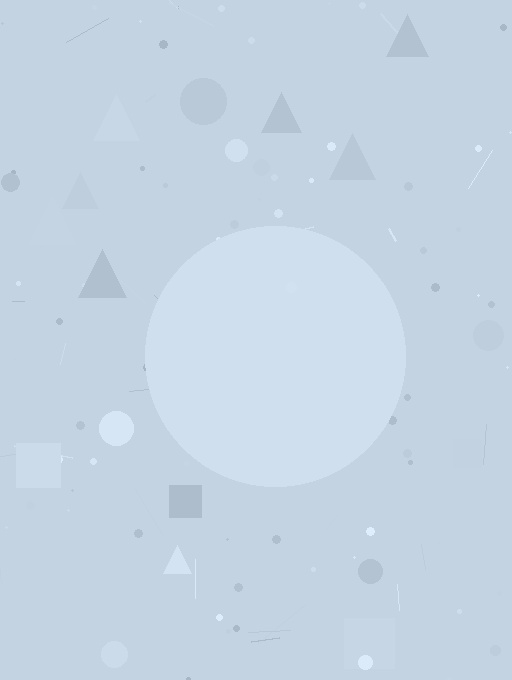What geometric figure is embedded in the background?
A circle is embedded in the background.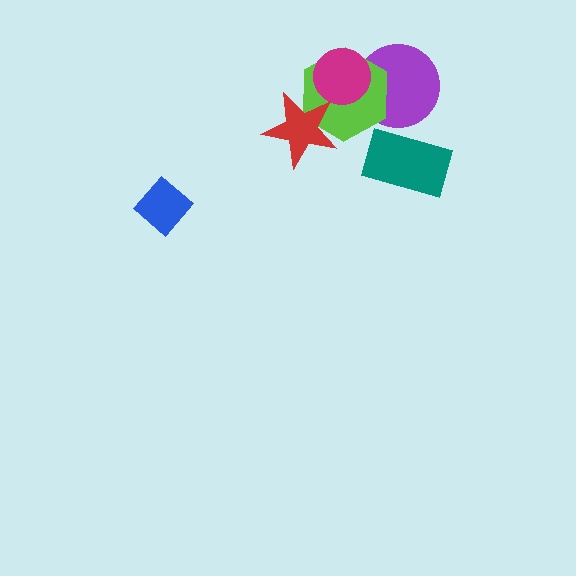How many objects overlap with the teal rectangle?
0 objects overlap with the teal rectangle.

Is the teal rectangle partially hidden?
No, no other shape covers it.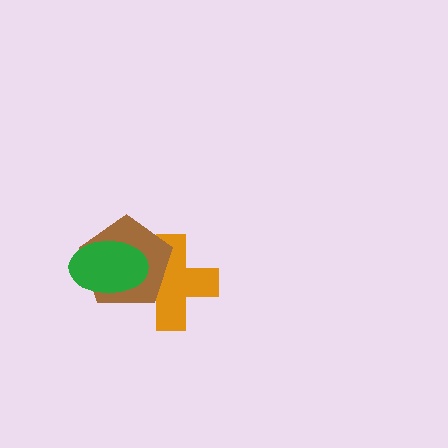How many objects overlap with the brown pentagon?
2 objects overlap with the brown pentagon.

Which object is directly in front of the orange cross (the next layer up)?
The brown pentagon is directly in front of the orange cross.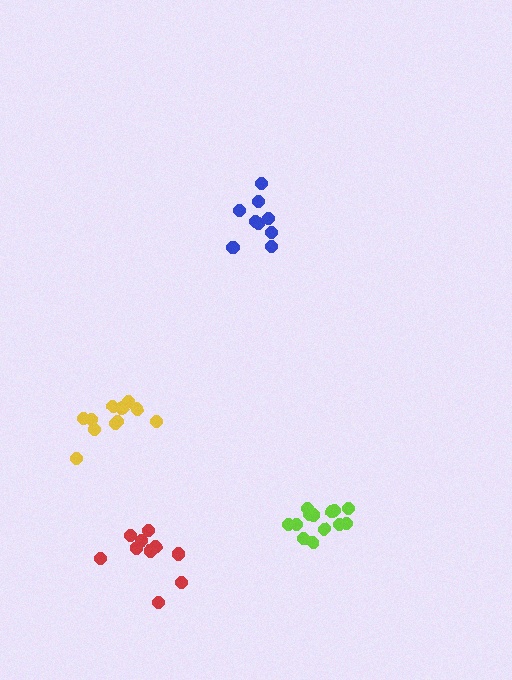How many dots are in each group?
Group 1: 13 dots, Group 2: 10 dots, Group 3: 12 dots, Group 4: 9 dots (44 total).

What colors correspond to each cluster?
The clusters are colored: lime, red, yellow, blue.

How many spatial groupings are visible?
There are 4 spatial groupings.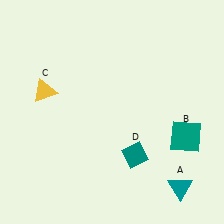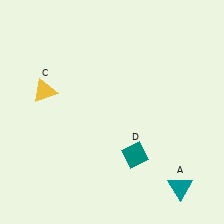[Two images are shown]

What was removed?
The teal square (B) was removed in Image 2.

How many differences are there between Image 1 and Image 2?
There is 1 difference between the two images.